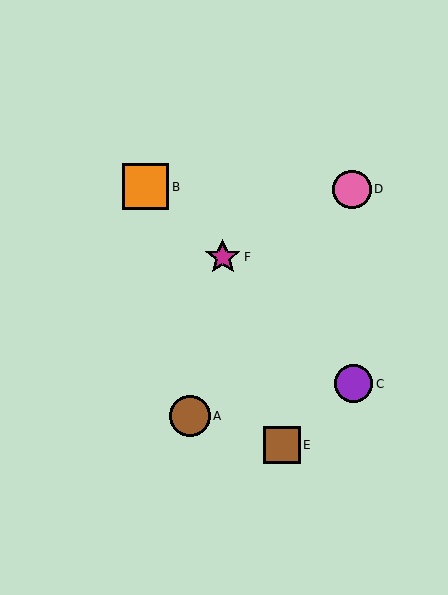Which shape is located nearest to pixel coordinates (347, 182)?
The pink circle (labeled D) at (352, 189) is nearest to that location.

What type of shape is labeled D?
Shape D is a pink circle.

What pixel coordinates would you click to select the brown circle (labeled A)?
Click at (190, 416) to select the brown circle A.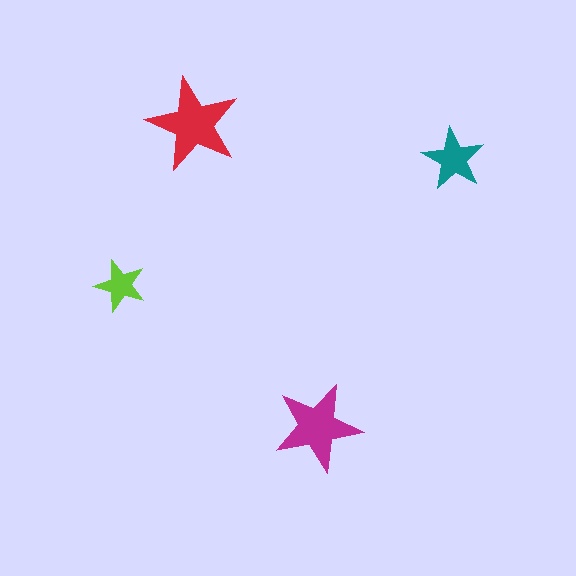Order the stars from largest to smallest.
the red one, the magenta one, the teal one, the lime one.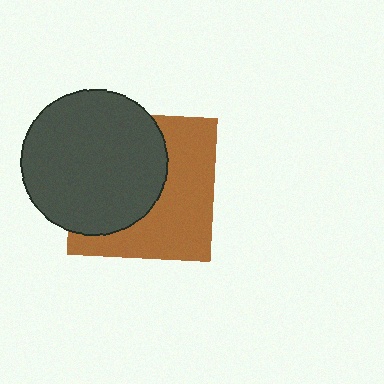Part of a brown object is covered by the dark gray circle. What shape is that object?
It is a square.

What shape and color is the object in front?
The object in front is a dark gray circle.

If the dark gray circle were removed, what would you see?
You would see the complete brown square.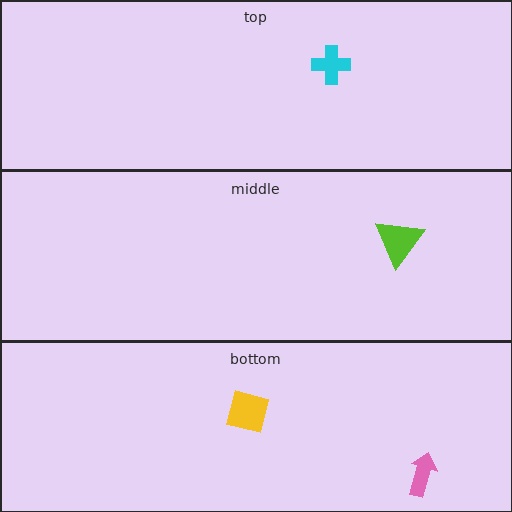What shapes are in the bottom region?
The yellow square, the pink arrow.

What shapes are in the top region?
The cyan cross.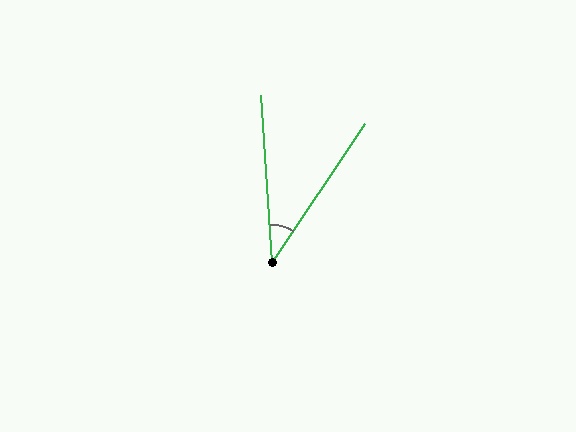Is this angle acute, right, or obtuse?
It is acute.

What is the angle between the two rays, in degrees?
Approximately 38 degrees.